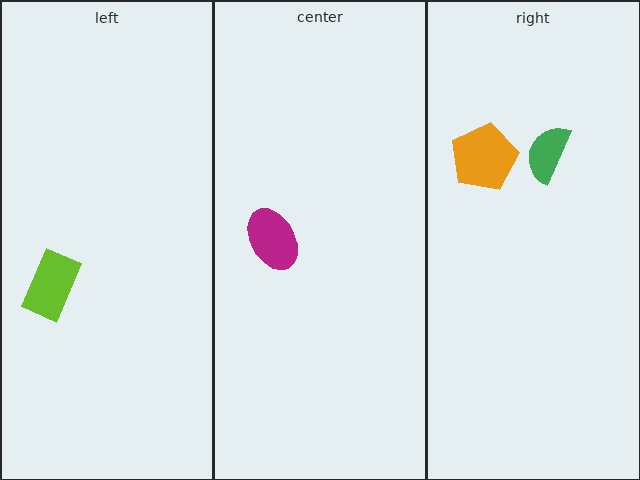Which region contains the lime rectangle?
The left region.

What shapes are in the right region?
The green semicircle, the orange pentagon.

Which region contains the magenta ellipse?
The center region.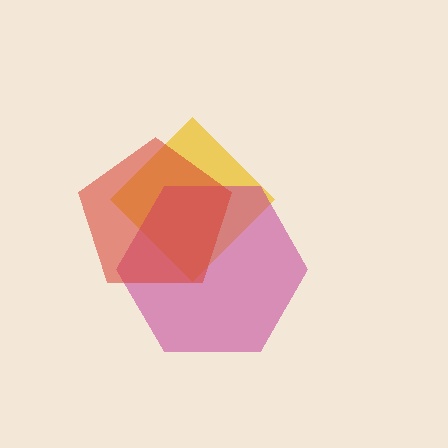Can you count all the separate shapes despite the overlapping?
Yes, there are 3 separate shapes.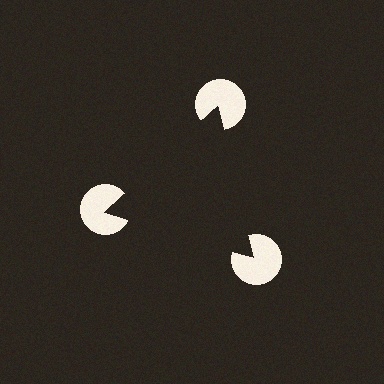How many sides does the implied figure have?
3 sides.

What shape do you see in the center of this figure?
An illusory triangle — its edges are inferred from the aligned wedge cuts in the pac-man discs, not physically drawn.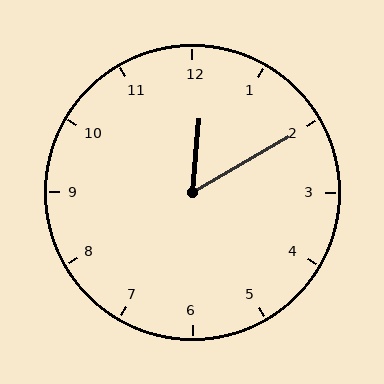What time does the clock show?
12:10.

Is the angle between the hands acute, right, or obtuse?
It is acute.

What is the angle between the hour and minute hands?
Approximately 55 degrees.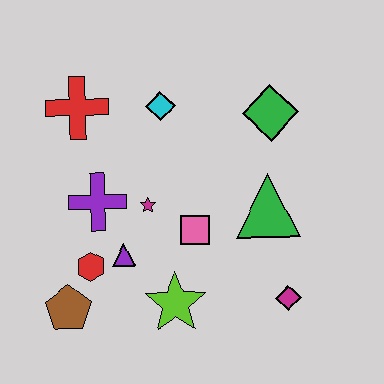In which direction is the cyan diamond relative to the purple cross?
The cyan diamond is above the purple cross.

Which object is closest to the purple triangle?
The red hexagon is closest to the purple triangle.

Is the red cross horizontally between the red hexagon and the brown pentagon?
Yes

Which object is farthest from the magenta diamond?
The red cross is farthest from the magenta diamond.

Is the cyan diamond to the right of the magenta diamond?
No